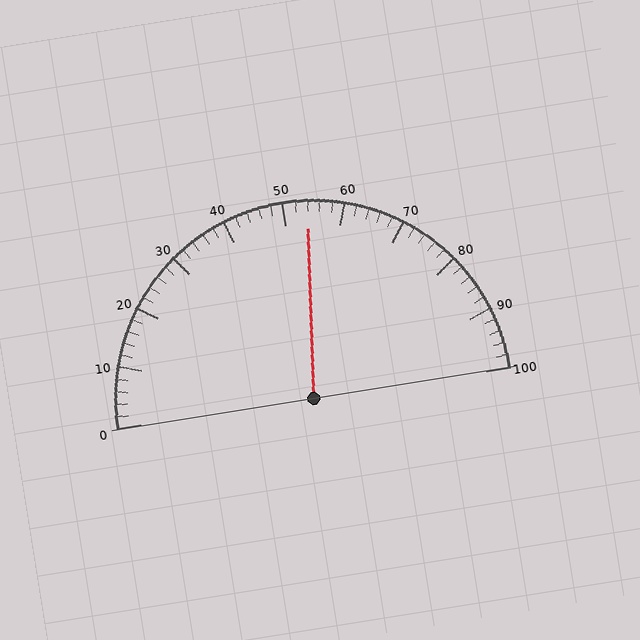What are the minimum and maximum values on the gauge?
The gauge ranges from 0 to 100.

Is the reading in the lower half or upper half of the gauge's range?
The reading is in the upper half of the range (0 to 100).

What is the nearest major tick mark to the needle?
The nearest major tick mark is 50.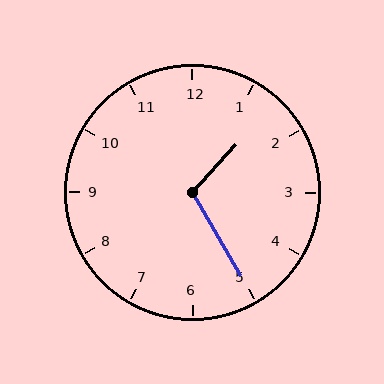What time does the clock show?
1:25.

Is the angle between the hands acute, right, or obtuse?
It is obtuse.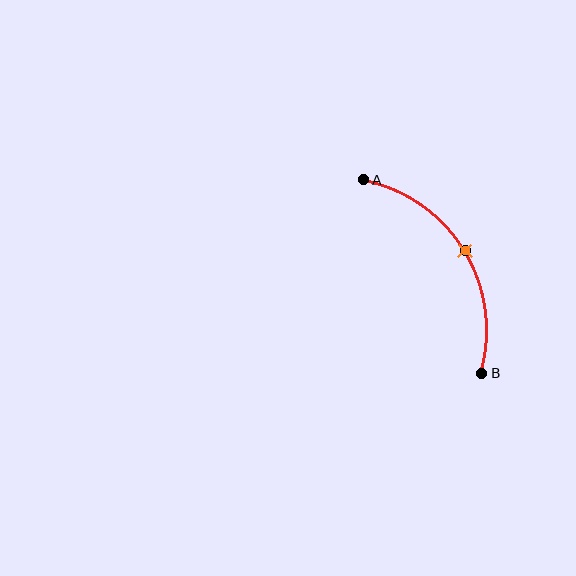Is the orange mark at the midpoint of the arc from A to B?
Yes. The orange mark lies on the arc at equal arc-length from both A and B — it is the arc midpoint.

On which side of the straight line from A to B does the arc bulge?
The arc bulges to the right of the straight line connecting A and B.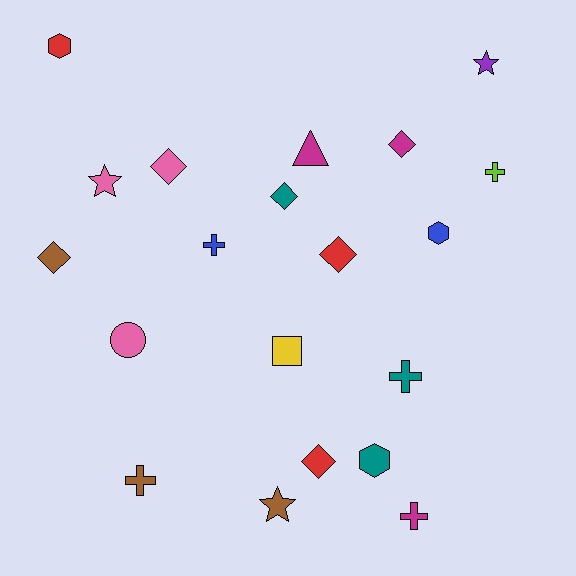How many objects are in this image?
There are 20 objects.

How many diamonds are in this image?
There are 6 diamonds.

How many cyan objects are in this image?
There are no cyan objects.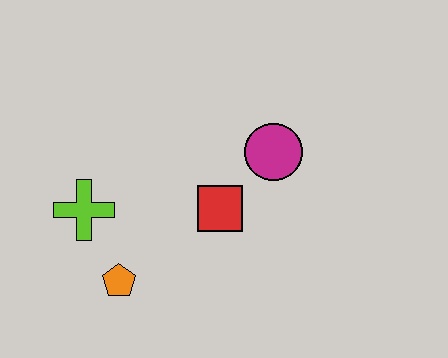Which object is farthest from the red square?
The lime cross is farthest from the red square.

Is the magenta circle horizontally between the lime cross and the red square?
No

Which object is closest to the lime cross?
The orange pentagon is closest to the lime cross.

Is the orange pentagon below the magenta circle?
Yes